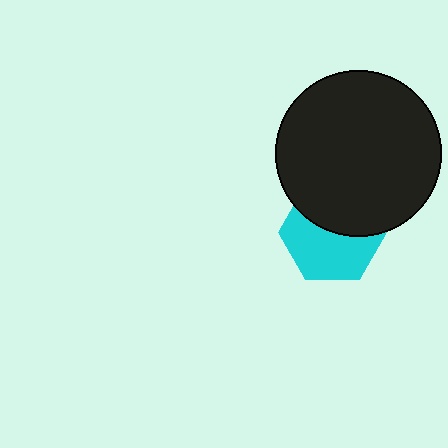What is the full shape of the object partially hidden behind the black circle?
The partially hidden object is a cyan hexagon.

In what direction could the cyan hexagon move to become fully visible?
The cyan hexagon could move down. That would shift it out from behind the black circle entirely.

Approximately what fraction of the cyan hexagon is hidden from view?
Roughly 44% of the cyan hexagon is hidden behind the black circle.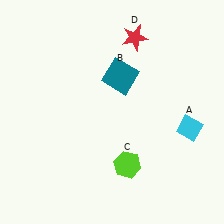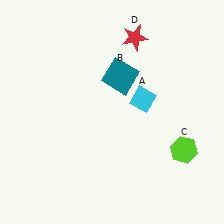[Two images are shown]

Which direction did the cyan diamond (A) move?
The cyan diamond (A) moved left.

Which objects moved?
The objects that moved are: the cyan diamond (A), the lime hexagon (C).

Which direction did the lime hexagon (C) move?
The lime hexagon (C) moved right.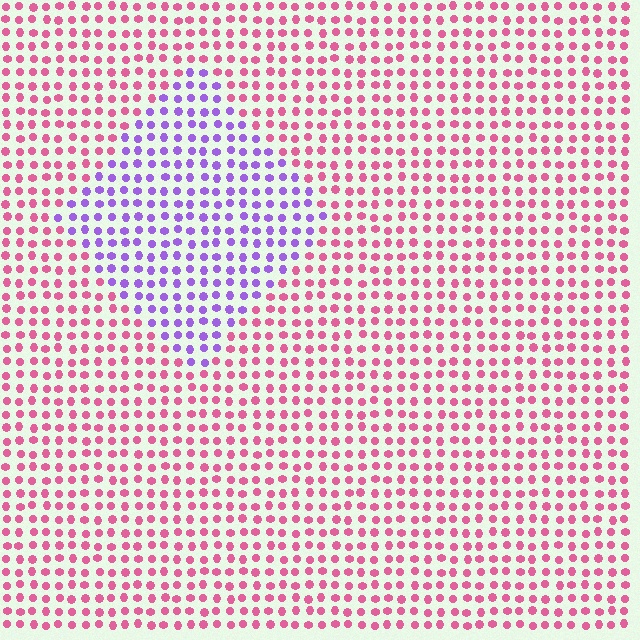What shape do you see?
I see a diamond.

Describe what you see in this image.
The image is filled with small pink elements in a uniform arrangement. A diamond-shaped region is visible where the elements are tinted to a slightly different hue, forming a subtle color boundary.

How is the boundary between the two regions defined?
The boundary is defined purely by a slight shift in hue (about 63 degrees). Spacing, size, and orientation are identical on both sides.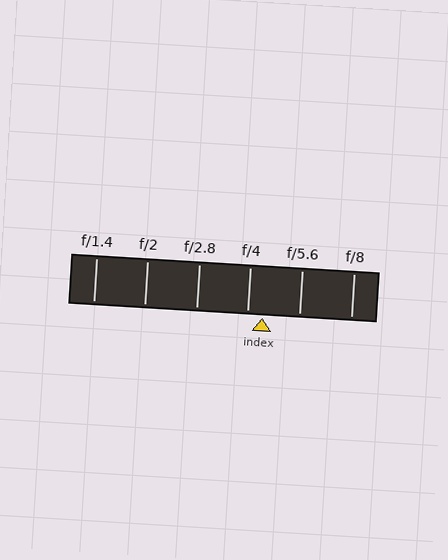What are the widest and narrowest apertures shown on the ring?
The widest aperture shown is f/1.4 and the narrowest is f/8.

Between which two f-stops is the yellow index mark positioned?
The index mark is between f/4 and f/5.6.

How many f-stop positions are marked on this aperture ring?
There are 6 f-stop positions marked.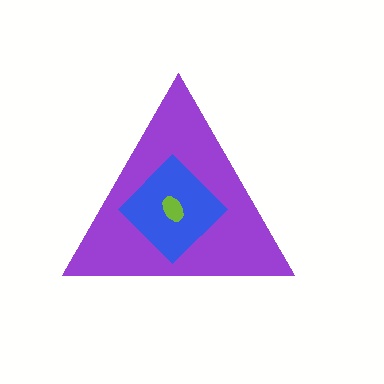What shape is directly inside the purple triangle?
The blue diamond.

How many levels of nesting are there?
3.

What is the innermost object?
The lime ellipse.